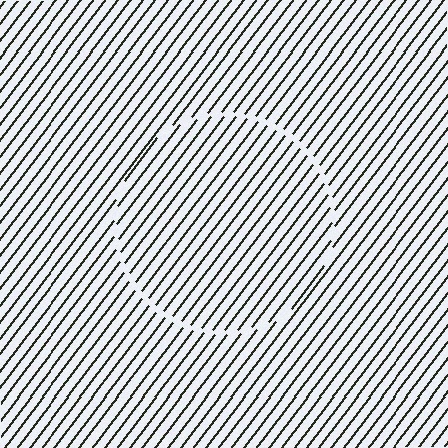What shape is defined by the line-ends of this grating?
An illusory circle. The interior of the shape contains the same grating, shifted by half a period — the contour is defined by the phase discontinuity where line-ends from the inner and outer gratings abut.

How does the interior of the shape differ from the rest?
The interior of the shape contains the same grating, shifted by half a period — the contour is defined by the phase discontinuity where line-ends from the inner and outer gratings abut.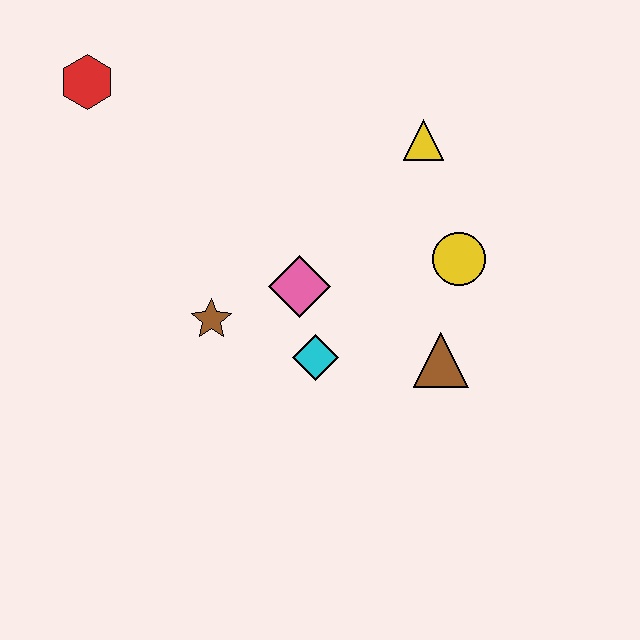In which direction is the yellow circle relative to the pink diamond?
The yellow circle is to the right of the pink diamond.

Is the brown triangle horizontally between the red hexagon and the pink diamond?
No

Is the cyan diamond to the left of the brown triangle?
Yes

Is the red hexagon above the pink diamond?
Yes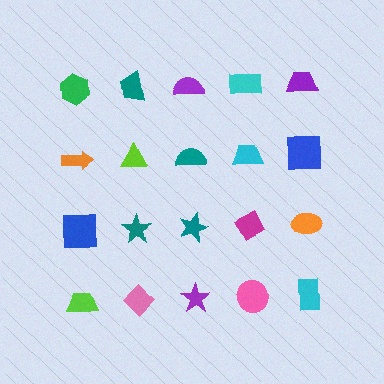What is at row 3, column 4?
A magenta diamond.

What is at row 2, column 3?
A teal semicircle.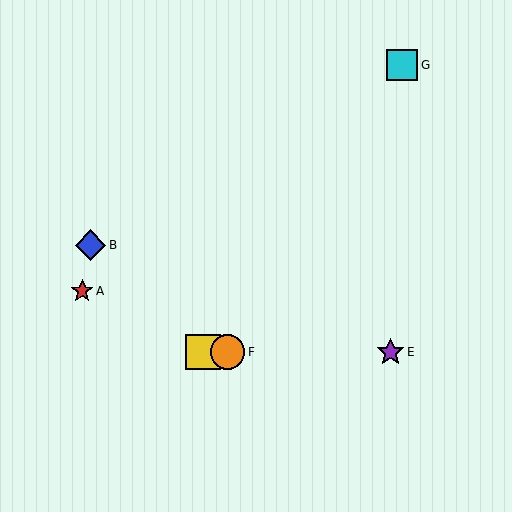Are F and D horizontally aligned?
Yes, both are at y≈352.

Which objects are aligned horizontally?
Objects C, D, E, F are aligned horizontally.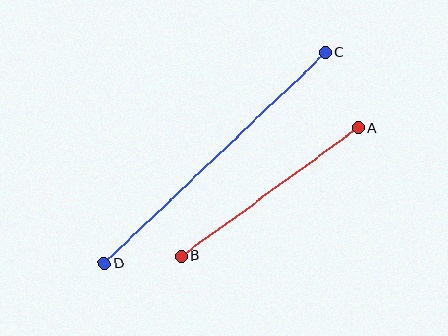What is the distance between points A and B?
The distance is approximately 219 pixels.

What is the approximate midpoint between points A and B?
The midpoint is at approximately (270, 192) pixels.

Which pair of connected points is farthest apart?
Points C and D are farthest apart.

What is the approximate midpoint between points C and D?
The midpoint is at approximately (215, 158) pixels.